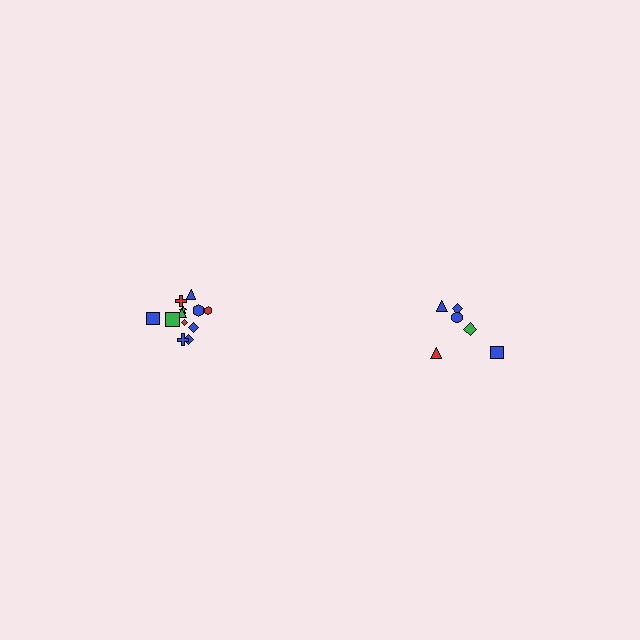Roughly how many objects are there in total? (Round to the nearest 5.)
Roughly 20 objects in total.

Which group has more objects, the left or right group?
The left group.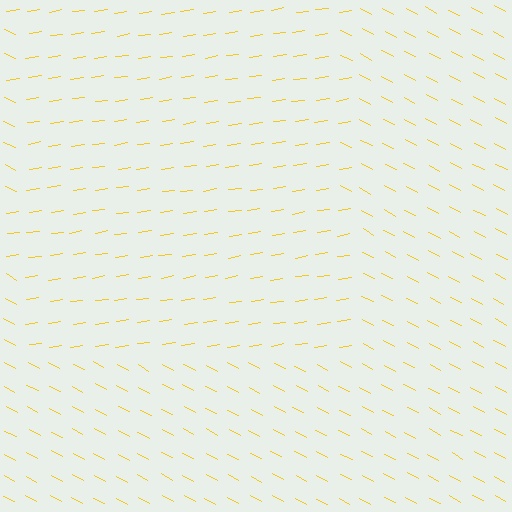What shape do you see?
I see a rectangle.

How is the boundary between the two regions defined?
The boundary is defined purely by a change in line orientation (approximately 36 degrees difference). All lines are the same color and thickness.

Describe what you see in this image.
The image is filled with small yellow line segments. A rectangle region in the image has lines oriented differently from the surrounding lines, creating a visible texture boundary.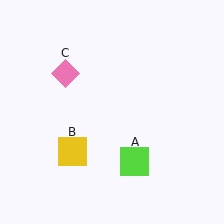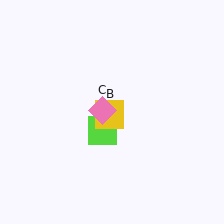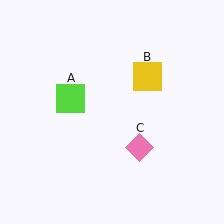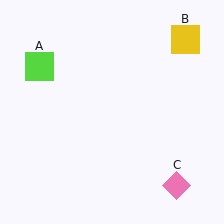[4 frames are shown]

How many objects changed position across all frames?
3 objects changed position: lime square (object A), yellow square (object B), pink diamond (object C).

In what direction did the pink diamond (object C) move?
The pink diamond (object C) moved down and to the right.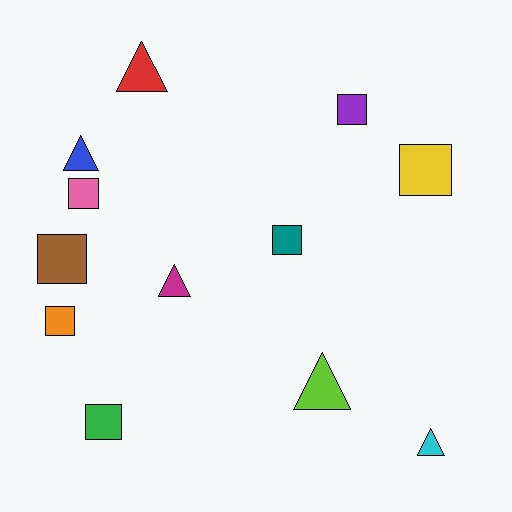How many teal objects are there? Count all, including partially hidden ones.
There is 1 teal object.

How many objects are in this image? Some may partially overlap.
There are 12 objects.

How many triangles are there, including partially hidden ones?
There are 5 triangles.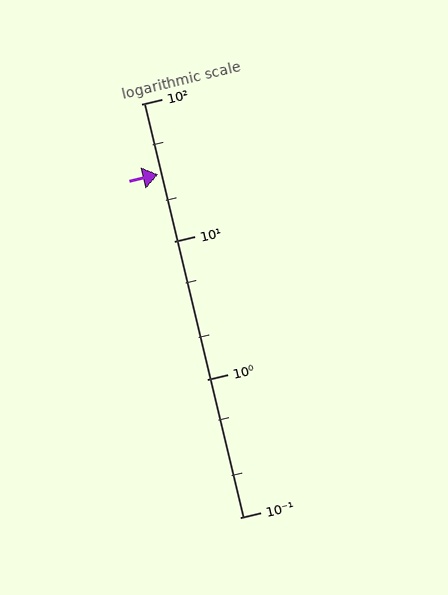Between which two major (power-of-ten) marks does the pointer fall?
The pointer is between 10 and 100.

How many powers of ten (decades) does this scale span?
The scale spans 3 decades, from 0.1 to 100.